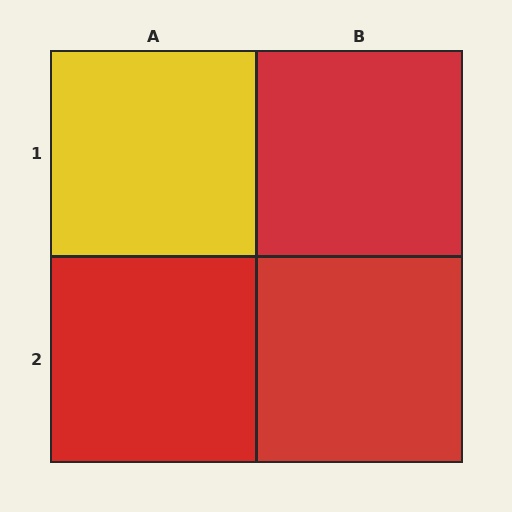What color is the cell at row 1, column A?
Yellow.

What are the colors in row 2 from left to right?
Red, red.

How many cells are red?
3 cells are red.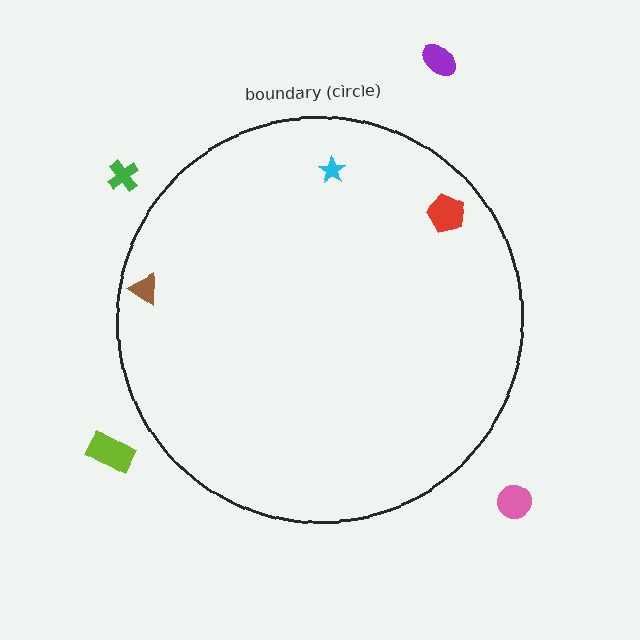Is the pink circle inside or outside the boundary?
Outside.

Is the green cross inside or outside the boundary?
Outside.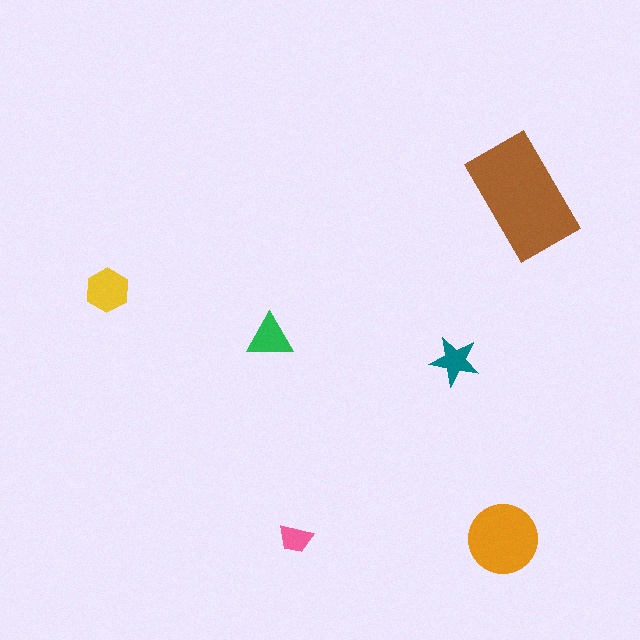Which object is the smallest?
The pink trapezoid.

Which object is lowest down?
The pink trapezoid is bottommost.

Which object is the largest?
The brown rectangle.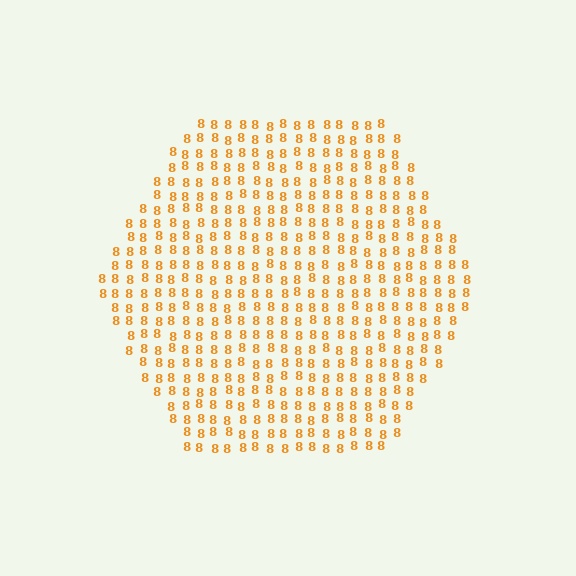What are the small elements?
The small elements are digit 8's.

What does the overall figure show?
The overall figure shows a hexagon.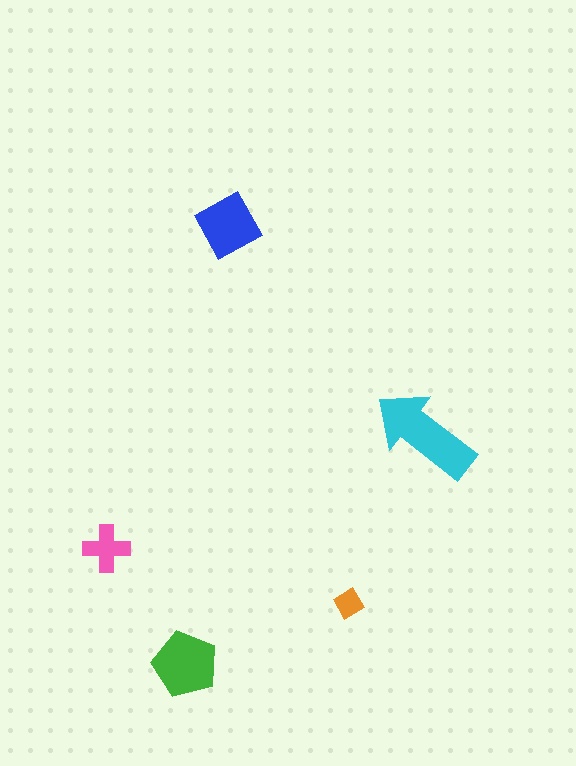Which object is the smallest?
The orange diamond.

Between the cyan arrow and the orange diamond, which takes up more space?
The cyan arrow.